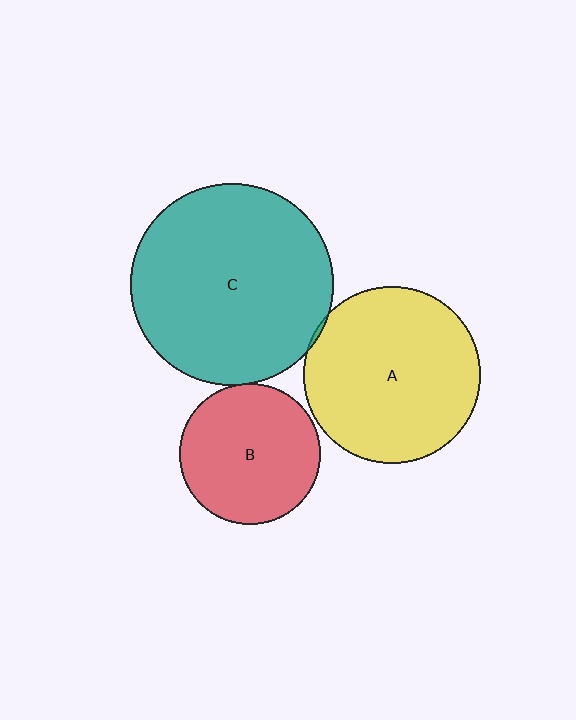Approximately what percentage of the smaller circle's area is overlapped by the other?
Approximately 5%.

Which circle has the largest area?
Circle C (teal).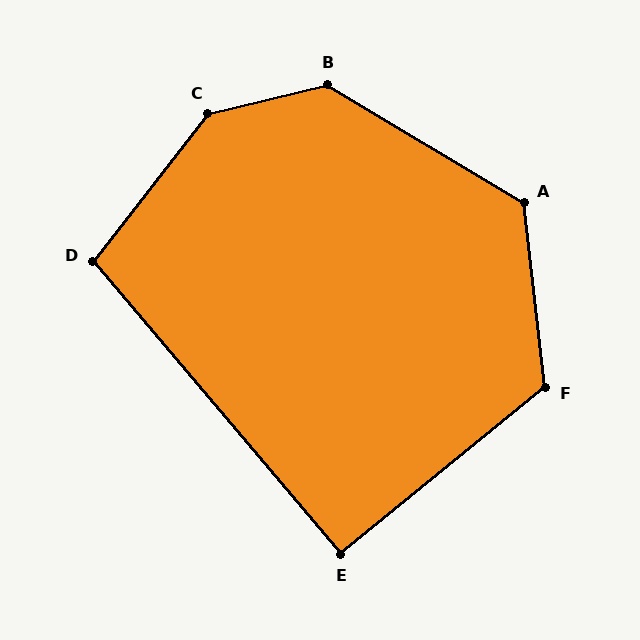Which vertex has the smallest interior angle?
E, at approximately 91 degrees.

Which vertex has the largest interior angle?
C, at approximately 141 degrees.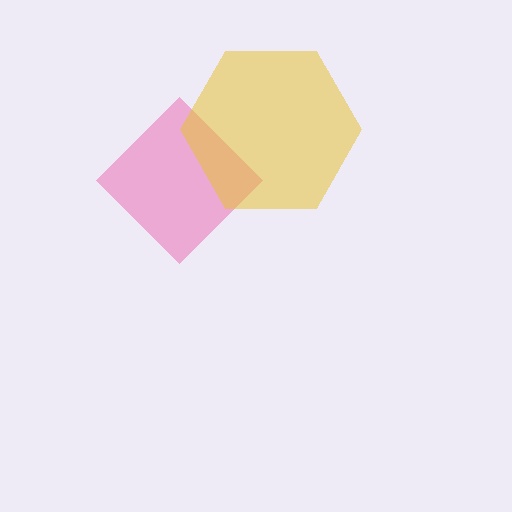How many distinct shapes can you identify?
There are 2 distinct shapes: a pink diamond, a yellow hexagon.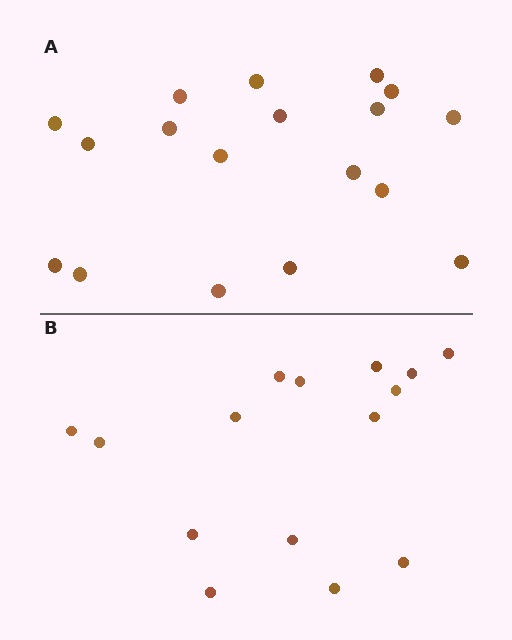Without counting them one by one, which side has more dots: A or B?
Region A (the top region) has more dots.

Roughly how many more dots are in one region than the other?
Region A has just a few more — roughly 2 or 3 more dots than region B.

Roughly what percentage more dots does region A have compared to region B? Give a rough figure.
About 20% more.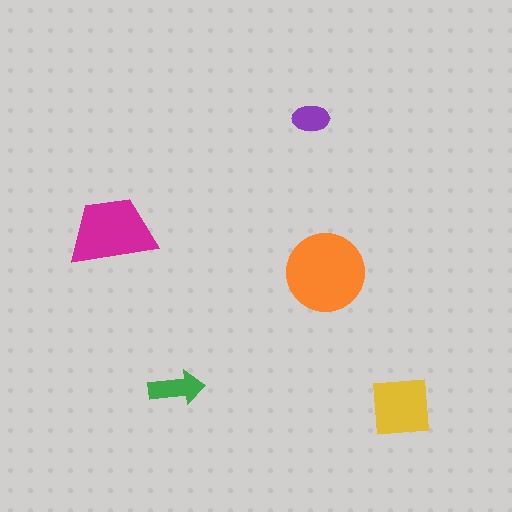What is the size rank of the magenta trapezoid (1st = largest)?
2nd.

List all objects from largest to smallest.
The orange circle, the magenta trapezoid, the yellow square, the green arrow, the purple ellipse.